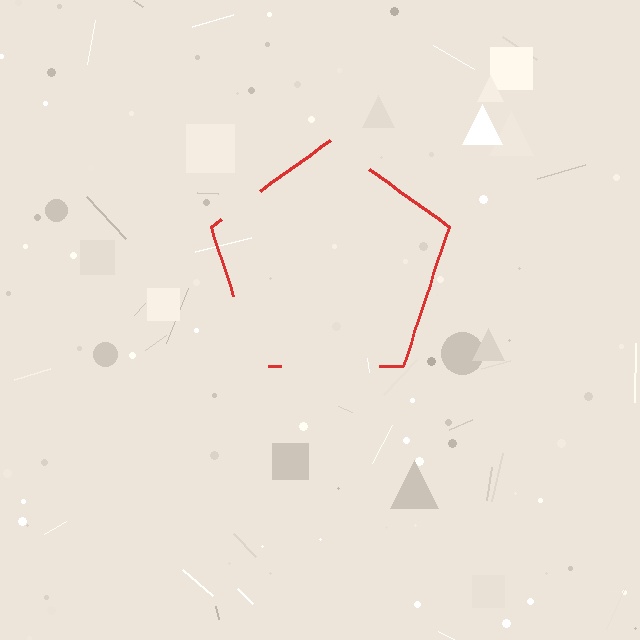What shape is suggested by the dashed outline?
The dashed outline suggests a pentagon.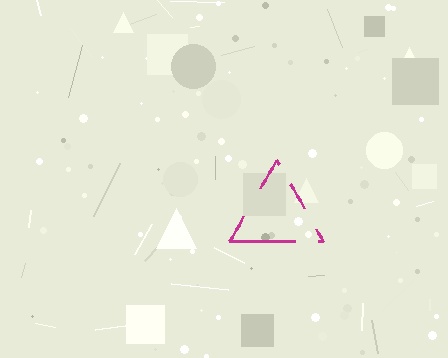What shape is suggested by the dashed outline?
The dashed outline suggests a triangle.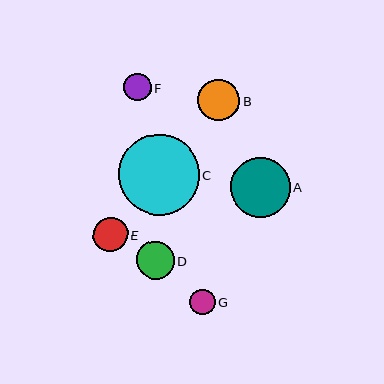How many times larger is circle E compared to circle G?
Circle E is approximately 1.3 times the size of circle G.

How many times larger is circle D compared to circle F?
Circle D is approximately 1.4 times the size of circle F.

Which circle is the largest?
Circle C is the largest with a size of approximately 80 pixels.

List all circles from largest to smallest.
From largest to smallest: C, A, B, D, E, F, G.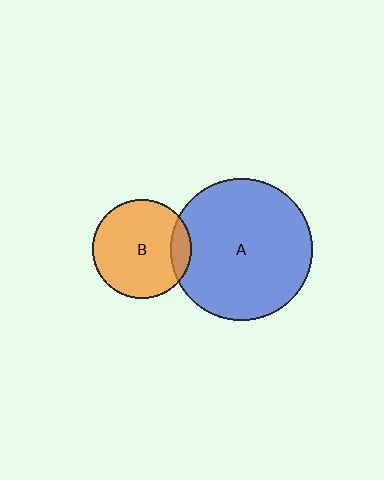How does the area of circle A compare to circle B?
Approximately 2.1 times.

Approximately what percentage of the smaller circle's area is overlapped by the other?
Approximately 15%.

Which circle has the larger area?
Circle A (blue).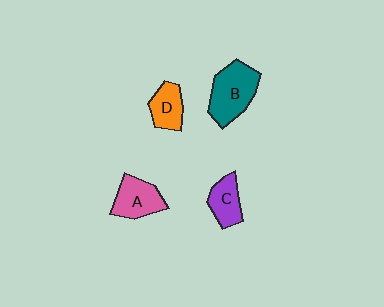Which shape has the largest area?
Shape B (teal).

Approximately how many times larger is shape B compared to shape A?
Approximately 1.4 times.